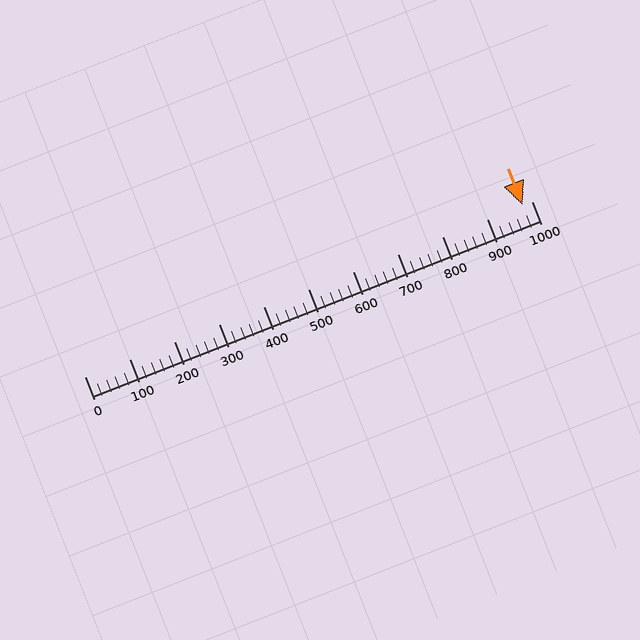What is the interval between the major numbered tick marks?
The major tick marks are spaced 100 units apart.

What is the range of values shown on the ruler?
The ruler shows values from 0 to 1000.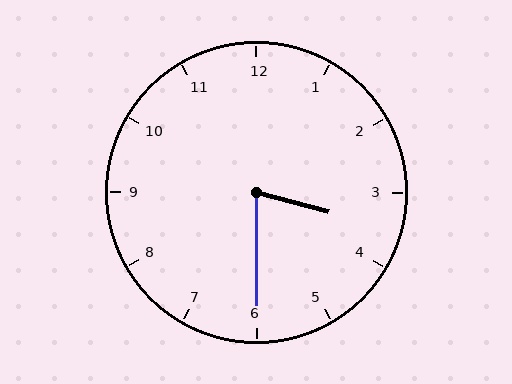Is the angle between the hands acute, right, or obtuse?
It is acute.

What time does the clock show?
3:30.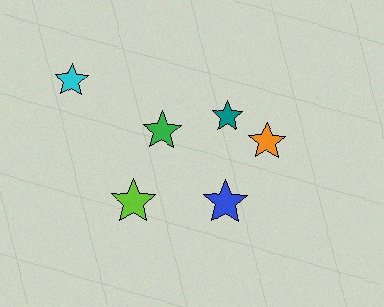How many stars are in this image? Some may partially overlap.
There are 6 stars.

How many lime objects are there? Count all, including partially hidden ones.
There is 1 lime object.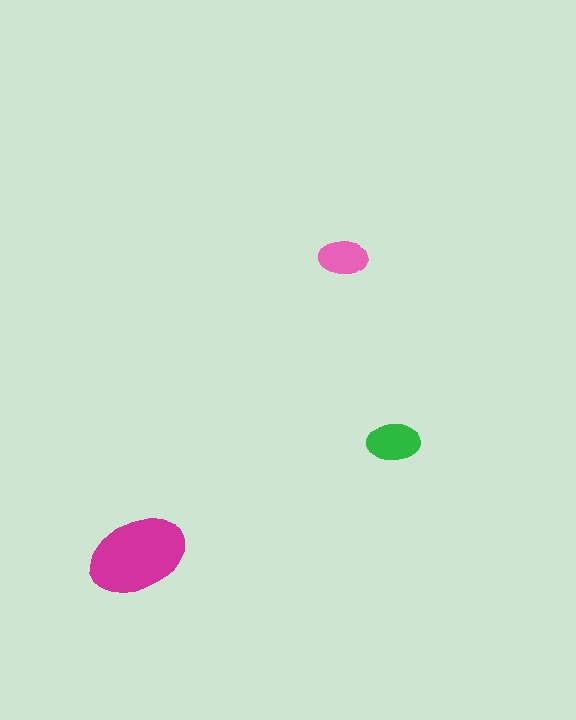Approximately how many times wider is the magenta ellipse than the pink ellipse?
About 2 times wider.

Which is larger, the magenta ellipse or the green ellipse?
The magenta one.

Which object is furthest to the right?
The green ellipse is rightmost.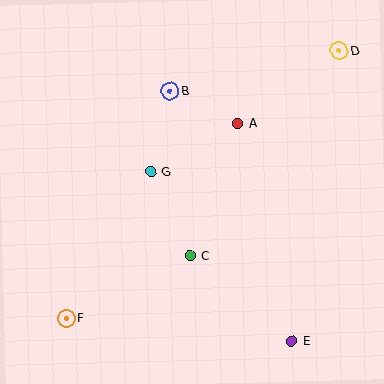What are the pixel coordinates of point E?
Point E is at (292, 341).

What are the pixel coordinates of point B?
Point B is at (170, 91).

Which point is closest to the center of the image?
Point G at (151, 172) is closest to the center.